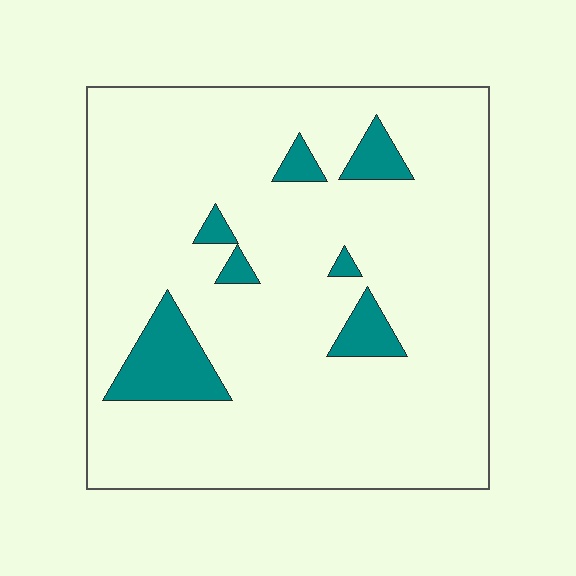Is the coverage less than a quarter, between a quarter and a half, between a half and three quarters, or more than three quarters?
Less than a quarter.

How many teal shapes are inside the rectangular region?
7.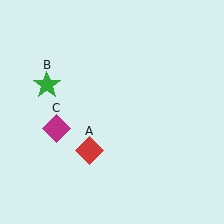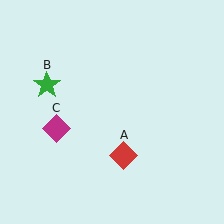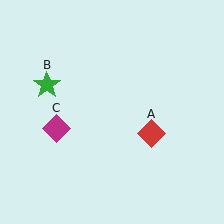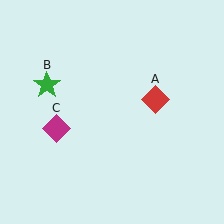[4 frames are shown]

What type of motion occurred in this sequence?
The red diamond (object A) rotated counterclockwise around the center of the scene.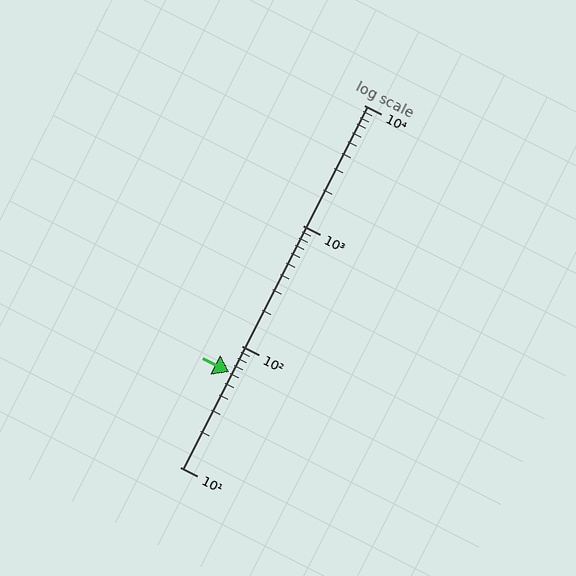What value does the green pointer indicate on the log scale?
The pointer indicates approximately 61.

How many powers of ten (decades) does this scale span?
The scale spans 3 decades, from 10 to 10000.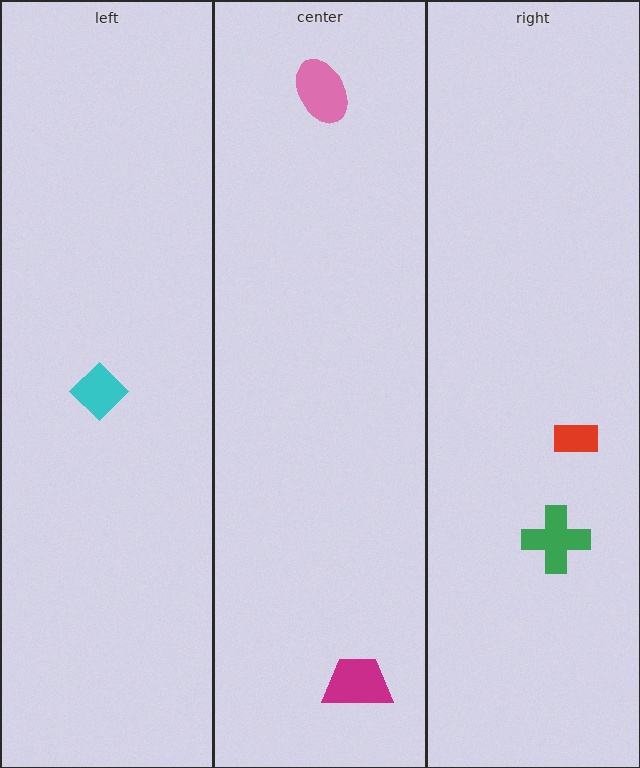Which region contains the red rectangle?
The right region.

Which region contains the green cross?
The right region.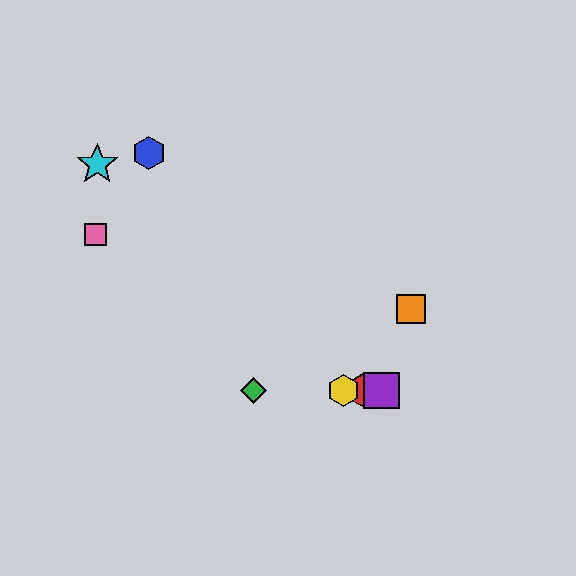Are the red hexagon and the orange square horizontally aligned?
No, the red hexagon is at y≈390 and the orange square is at y≈309.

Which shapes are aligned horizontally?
The red hexagon, the green diamond, the yellow hexagon, the purple square are aligned horizontally.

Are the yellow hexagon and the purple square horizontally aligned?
Yes, both are at y≈390.